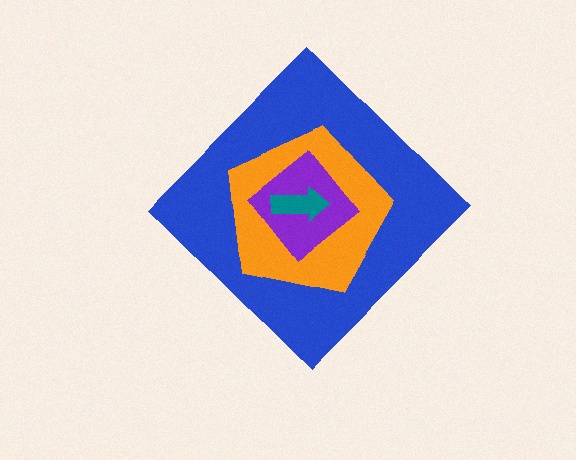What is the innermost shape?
The teal arrow.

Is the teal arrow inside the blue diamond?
Yes.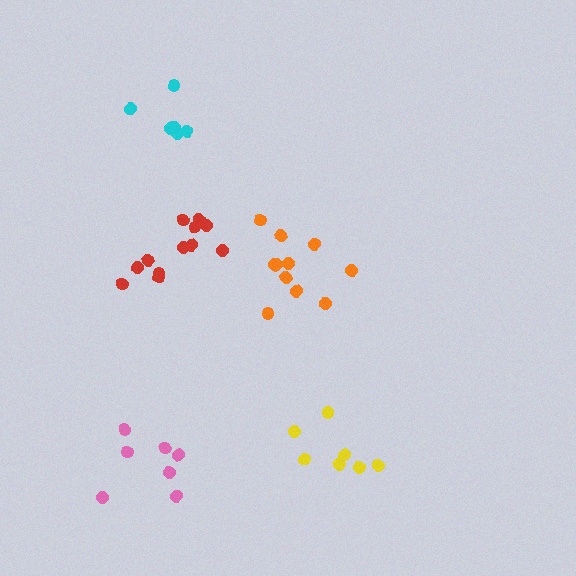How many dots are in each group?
Group 1: 7 dots, Group 2: 11 dots, Group 3: 6 dots, Group 4: 7 dots, Group 5: 12 dots (43 total).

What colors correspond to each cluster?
The clusters are colored: yellow, orange, cyan, pink, red.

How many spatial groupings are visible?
There are 5 spatial groupings.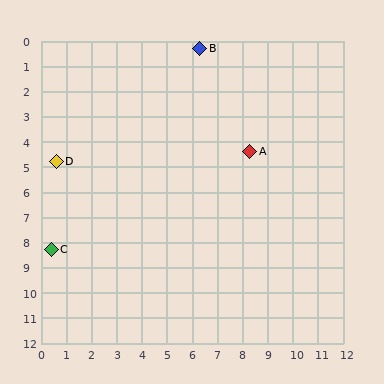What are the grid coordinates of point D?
Point D is at approximately (0.6, 4.8).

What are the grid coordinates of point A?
Point A is at approximately (8.3, 4.4).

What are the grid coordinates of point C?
Point C is at approximately (0.4, 8.3).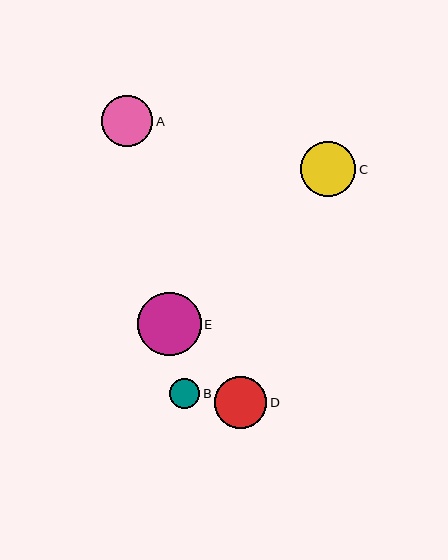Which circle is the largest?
Circle E is the largest with a size of approximately 63 pixels.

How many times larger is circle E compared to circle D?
Circle E is approximately 1.2 times the size of circle D.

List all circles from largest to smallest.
From largest to smallest: E, C, D, A, B.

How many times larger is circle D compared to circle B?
Circle D is approximately 1.7 times the size of circle B.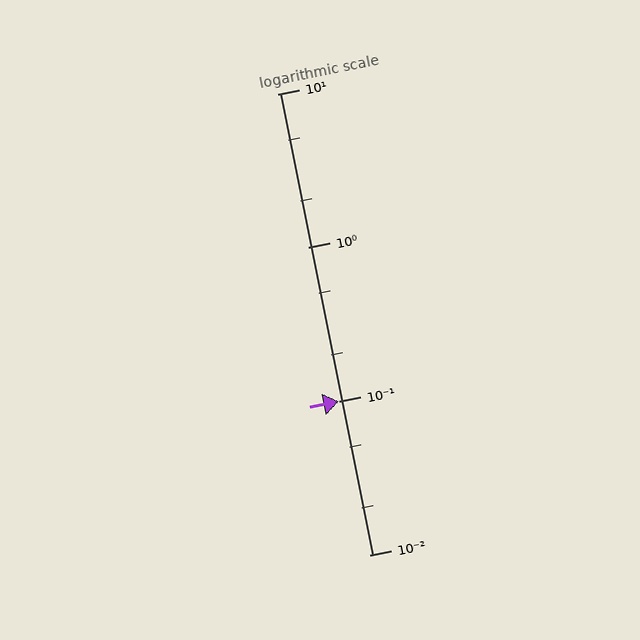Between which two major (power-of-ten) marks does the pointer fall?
The pointer is between 0.1 and 1.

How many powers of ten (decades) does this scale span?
The scale spans 3 decades, from 0.01 to 10.